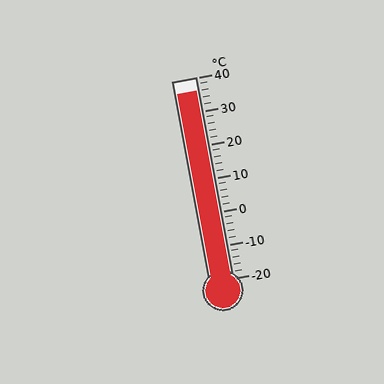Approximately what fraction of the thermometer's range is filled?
The thermometer is filled to approximately 95% of its range.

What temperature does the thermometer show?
The thermometer shows approximately 36°C.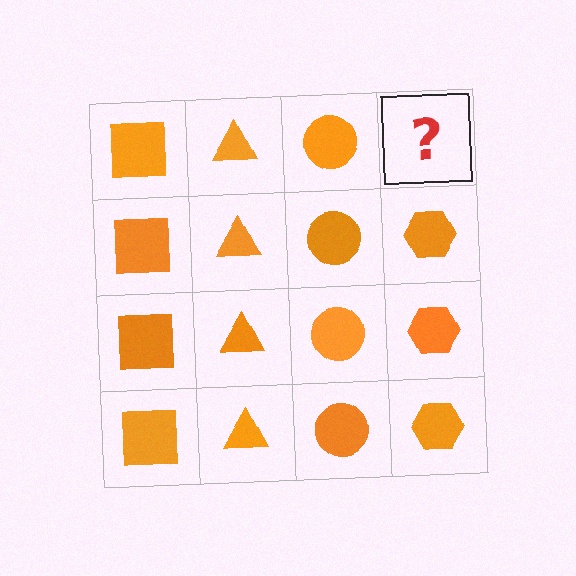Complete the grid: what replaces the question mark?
The question mark should be replaced with an orange hexagon.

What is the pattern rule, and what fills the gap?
The rule is that each column has a consistent shape. The gap should be filled with an orange hexagon.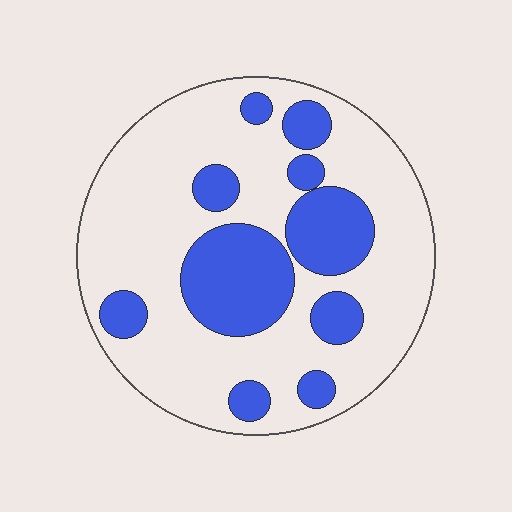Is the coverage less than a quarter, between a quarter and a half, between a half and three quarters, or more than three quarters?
Between a quarter and a half.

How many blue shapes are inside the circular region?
10.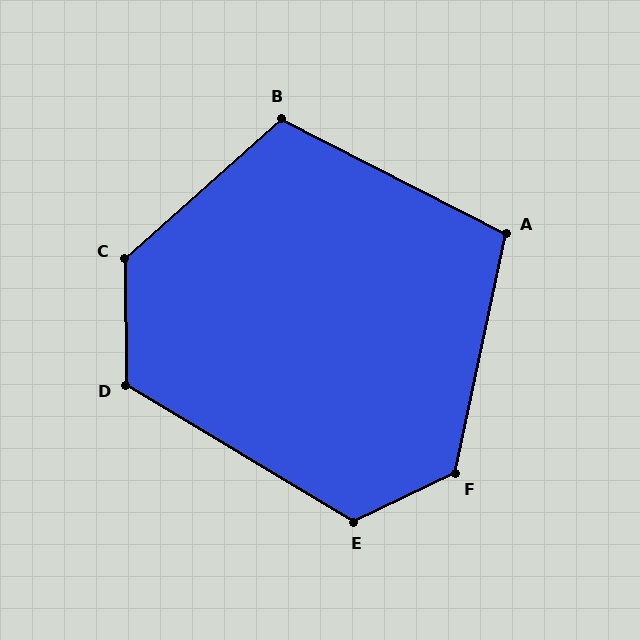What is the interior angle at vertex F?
Approximately 127 degrees (obtuse).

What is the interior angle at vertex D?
Approximately 122 degrees (obtuse).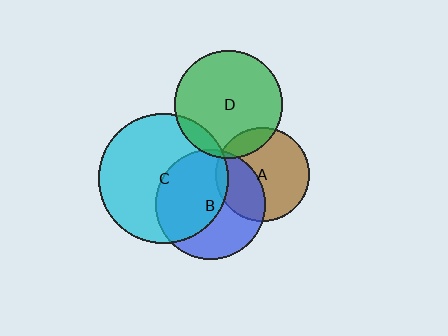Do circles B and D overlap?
Yes.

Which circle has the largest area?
Circle C (cyan).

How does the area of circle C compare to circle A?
Approximately 1.9 times.